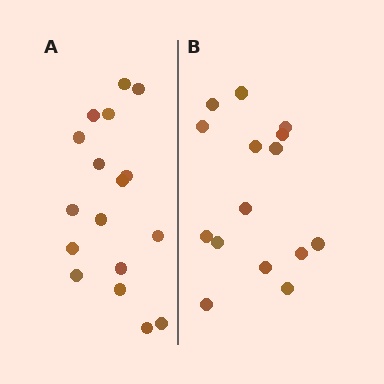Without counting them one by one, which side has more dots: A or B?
Region A (the left region) has more dots.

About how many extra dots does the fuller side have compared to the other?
Region A has just a few more — roughly 2 or 3 more dots than region B.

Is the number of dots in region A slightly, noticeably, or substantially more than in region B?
Region A has only slightly more — the two regions are fairly close. The ratio is roughly 1.1 to 1.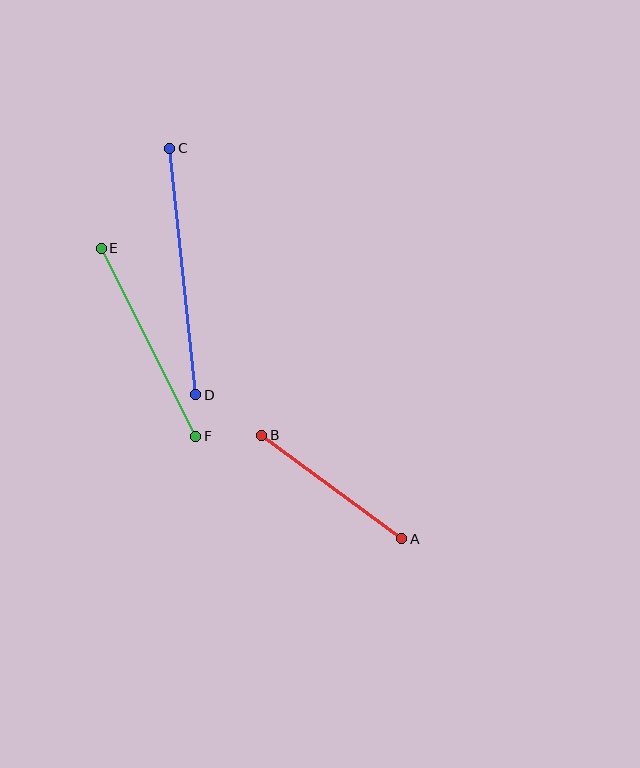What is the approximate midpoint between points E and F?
The midpoint is at approximately (148, 342) pixels.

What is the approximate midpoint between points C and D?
The midpoint is at approximately (183, 272) pixels.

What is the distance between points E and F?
The distance is approximately 211 pixels.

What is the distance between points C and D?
The distance is approximately 248 pixels.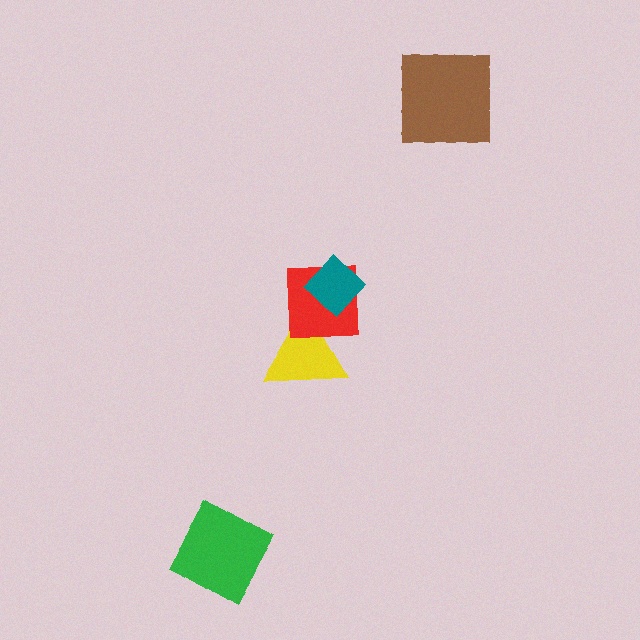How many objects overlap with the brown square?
0 objects overlap with the brown square.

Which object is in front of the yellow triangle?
The red square is in front of the yellow triangle.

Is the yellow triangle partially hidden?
Yes, it is partially covered by another shape.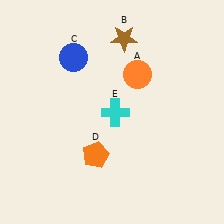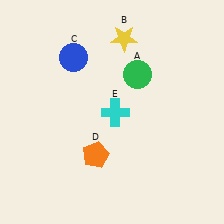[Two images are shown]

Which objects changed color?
A changed from orange to green. B changed from brown to yellow.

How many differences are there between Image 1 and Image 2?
There are 2 differences between the two images.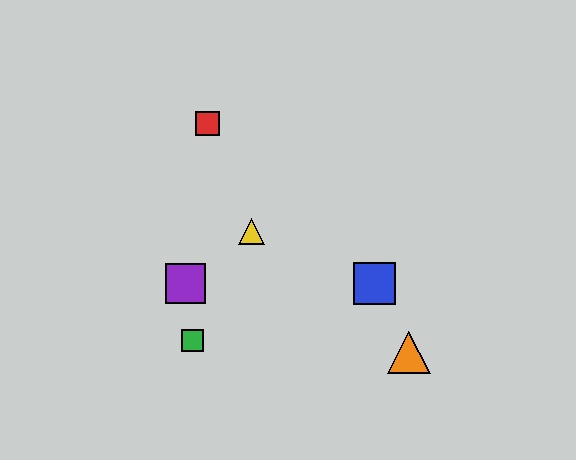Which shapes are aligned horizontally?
The blue square, the purple square are aligned horizontally.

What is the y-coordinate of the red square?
The red square is at y≈123.